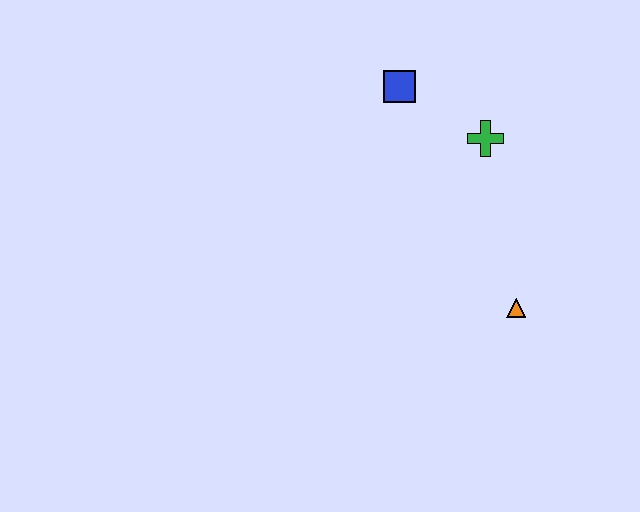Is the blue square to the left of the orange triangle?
Yes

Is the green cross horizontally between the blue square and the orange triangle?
Yes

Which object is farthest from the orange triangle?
The blue square is farthest from the orange triangle.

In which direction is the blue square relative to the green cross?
The blue square is to the left of the green cross.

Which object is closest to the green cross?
The blue square is closest to the green cross.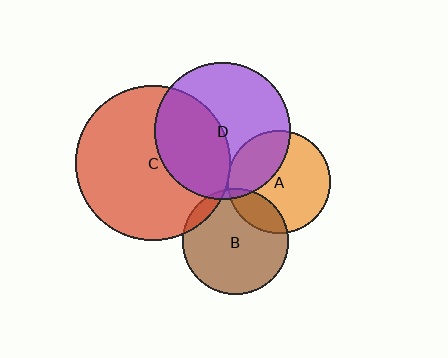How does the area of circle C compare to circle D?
Approximately 1.3 times.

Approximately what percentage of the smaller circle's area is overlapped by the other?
Approximately 5%.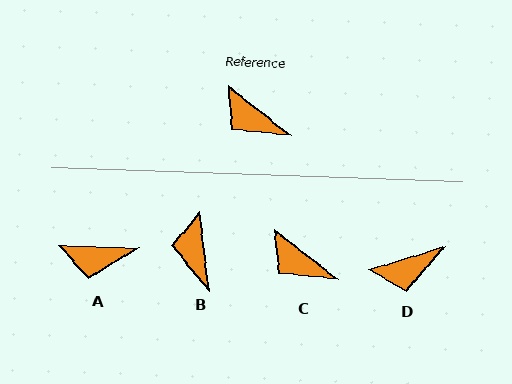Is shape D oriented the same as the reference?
No, it is off by about 55 degrees.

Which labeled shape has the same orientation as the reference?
C.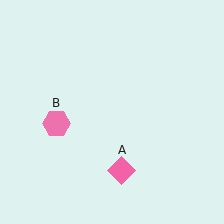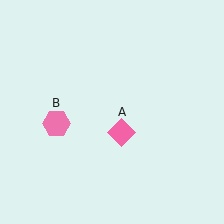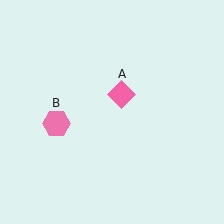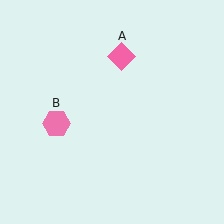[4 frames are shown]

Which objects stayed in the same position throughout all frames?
Pink hexagon (object B) remained stationary.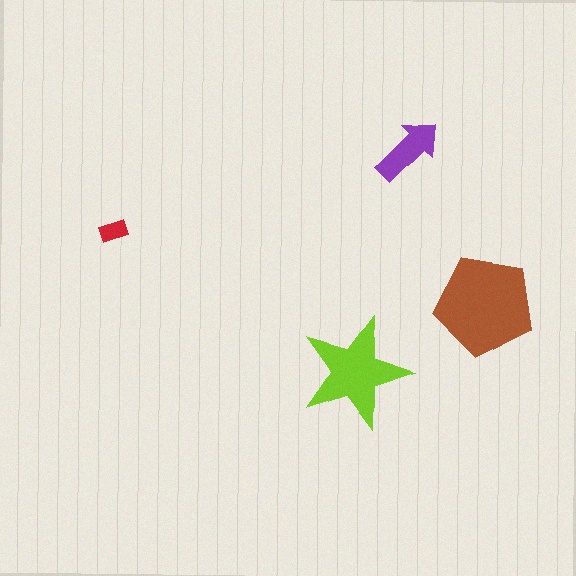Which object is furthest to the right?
The brown pentagon is rightmost.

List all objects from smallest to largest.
The red rectangle, the purple arrow, the lime star, the brown pentagon.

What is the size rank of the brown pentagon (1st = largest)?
1st.